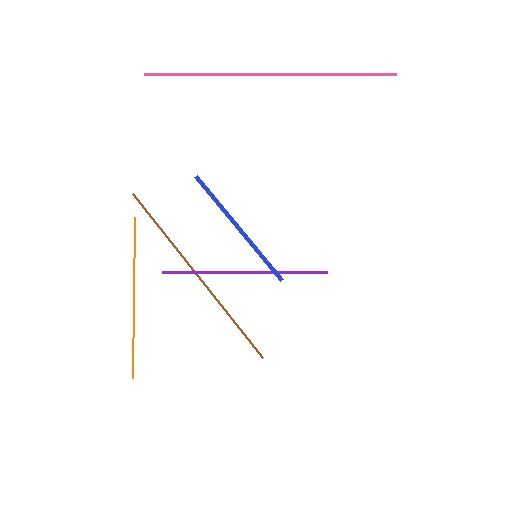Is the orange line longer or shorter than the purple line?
The purple line is longer than the orange line.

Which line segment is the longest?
The pink line is the longest at approximately 252 pixels.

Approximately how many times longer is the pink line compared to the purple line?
The pink line is approximately 1.5 times the length of the purple line.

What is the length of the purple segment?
The purple segment is approximately 166 pixels long.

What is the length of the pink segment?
The pink segment is approximately 252 pixels long.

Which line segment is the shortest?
The blue line is the shortest at approximately 135 pixels.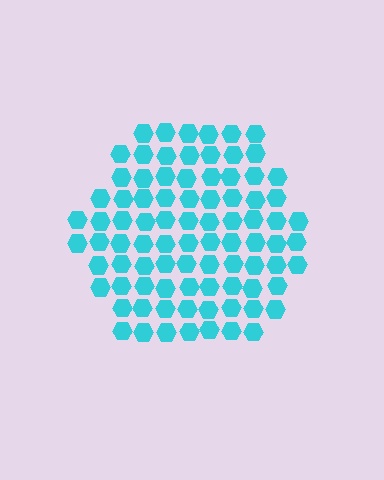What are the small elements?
The small elements are hexagons.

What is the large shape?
The large shape is a hexagon.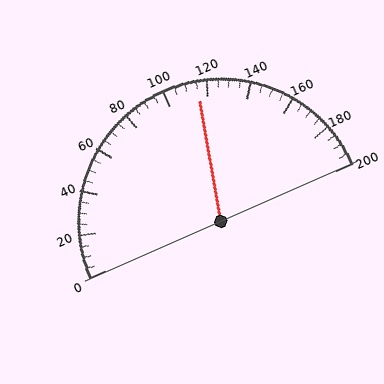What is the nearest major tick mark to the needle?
The nearest major tick mark is 120.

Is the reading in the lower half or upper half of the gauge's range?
The reading is in the upper half of the range (0 to 200).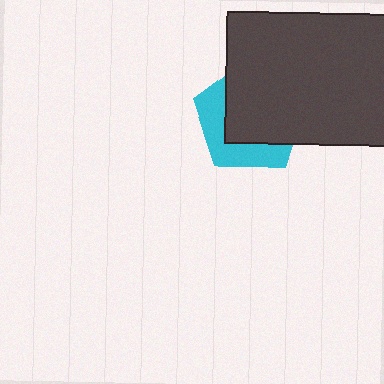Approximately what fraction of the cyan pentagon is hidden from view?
Roughly 63% of the cyan pentagon is hidden behind the dark gray rectangle.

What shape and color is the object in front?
The object in front is a dark gray rectangle.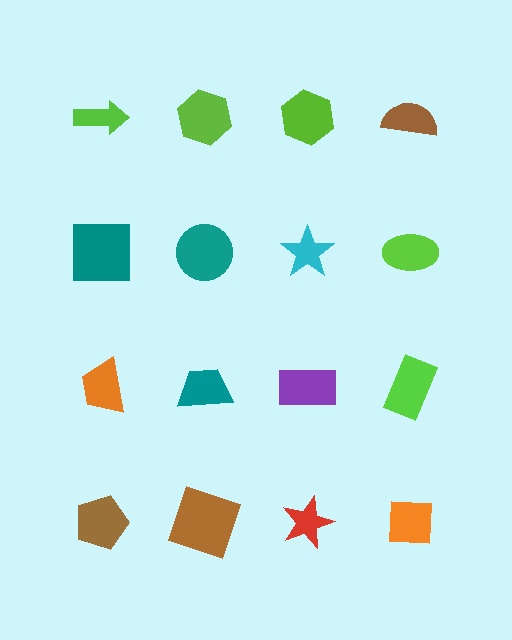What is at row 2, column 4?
A lime ellipse.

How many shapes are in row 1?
4 shapes.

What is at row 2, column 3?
A cyan star.